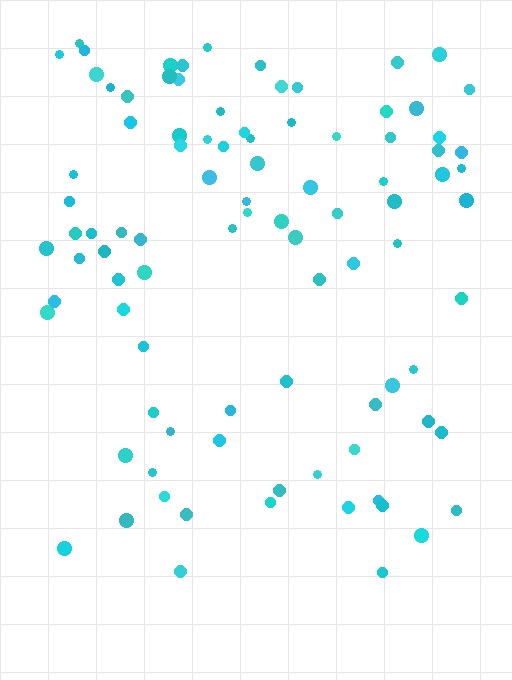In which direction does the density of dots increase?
From bottom to top, with the top side densest.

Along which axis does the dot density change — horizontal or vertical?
Vertical.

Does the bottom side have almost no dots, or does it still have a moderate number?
Still a moderate number, just noticeably fewer than the top.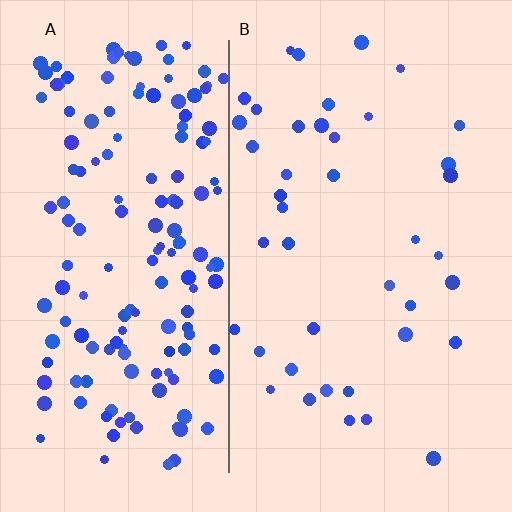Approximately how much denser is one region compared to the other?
Approximately 4.0× — region A over region B.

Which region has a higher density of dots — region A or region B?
A (the left).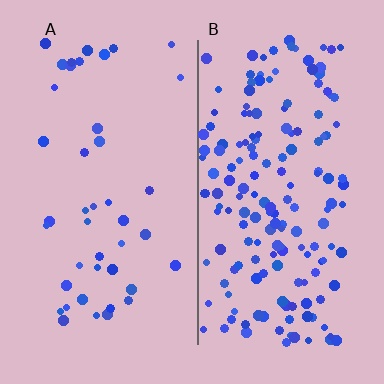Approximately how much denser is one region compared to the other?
Approximately 4.1× — region B over region A.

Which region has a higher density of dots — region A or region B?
B (the right).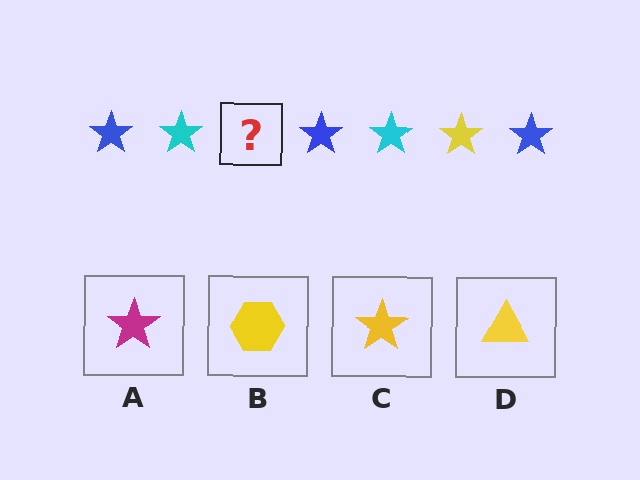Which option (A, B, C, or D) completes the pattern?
C.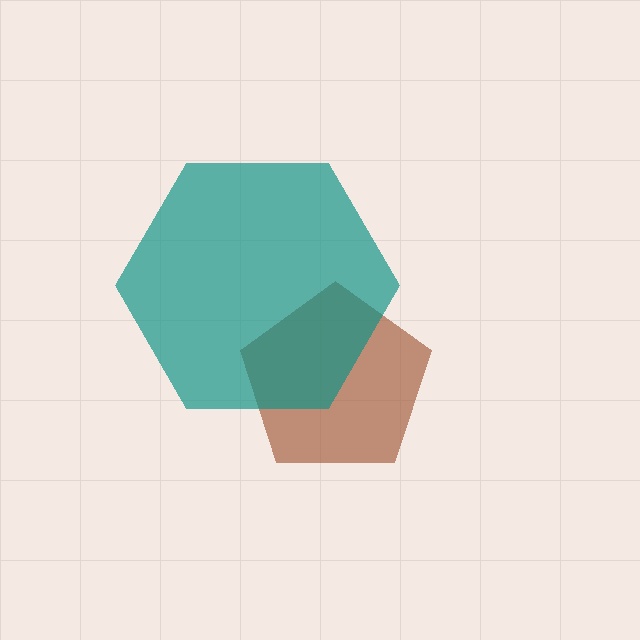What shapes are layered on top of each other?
The layered shapes are: a brown pentagon, a teal hexagon.